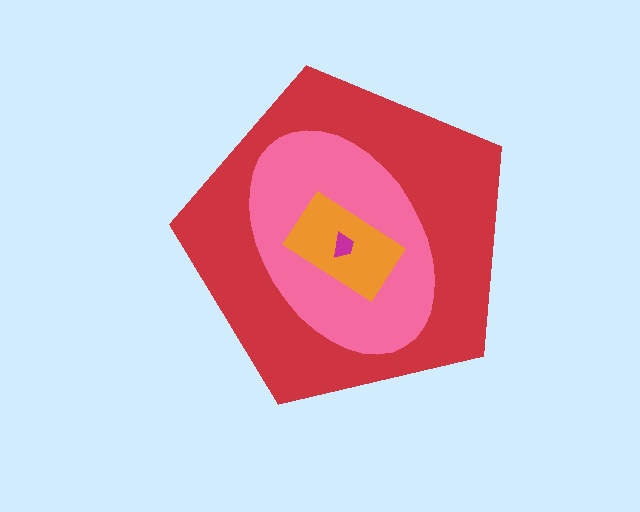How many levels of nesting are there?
4.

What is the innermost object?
The magenta trapezoid.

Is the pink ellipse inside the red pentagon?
Yes.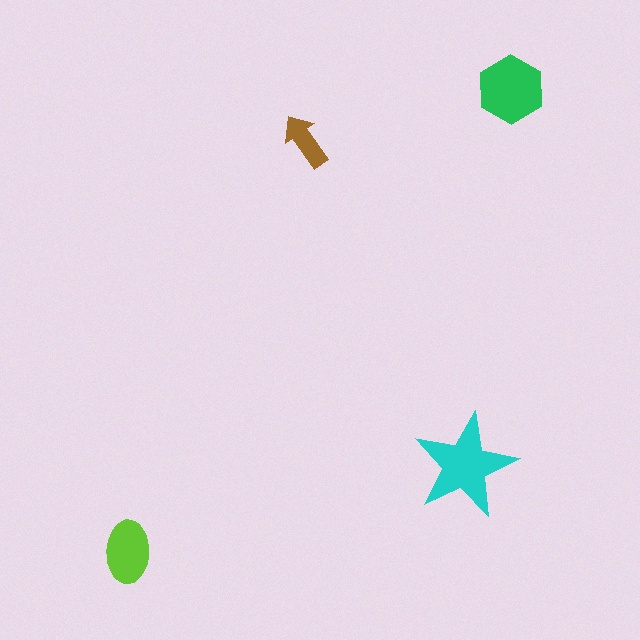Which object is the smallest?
The brown arrow.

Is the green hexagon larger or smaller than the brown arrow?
Larger.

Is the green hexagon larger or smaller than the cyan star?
Smaller.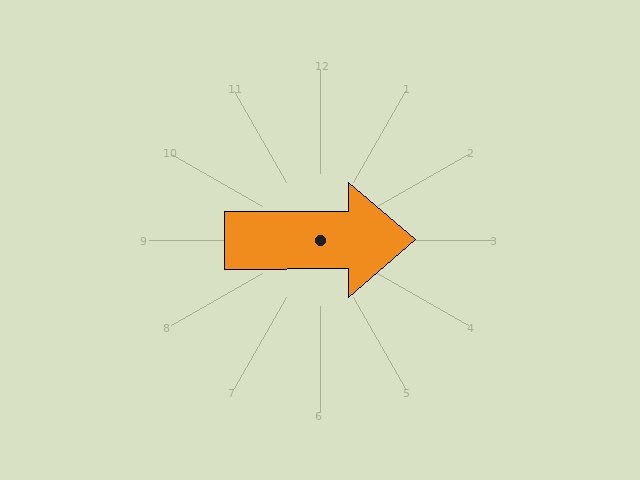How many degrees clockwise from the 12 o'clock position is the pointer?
Approximately 90 degrees.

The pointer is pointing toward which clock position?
Roughly 3 o'clock.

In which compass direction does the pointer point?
East.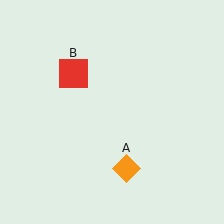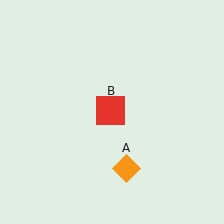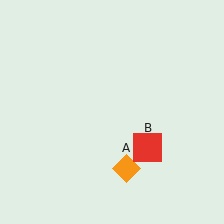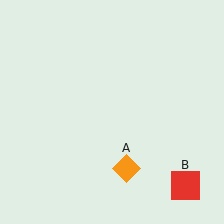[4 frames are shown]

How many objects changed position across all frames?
1 object changed position: red square (object B).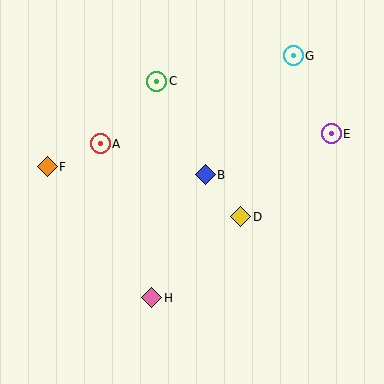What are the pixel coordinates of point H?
Point H is at (152, 298).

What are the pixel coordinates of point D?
Point D is at (241, 217).